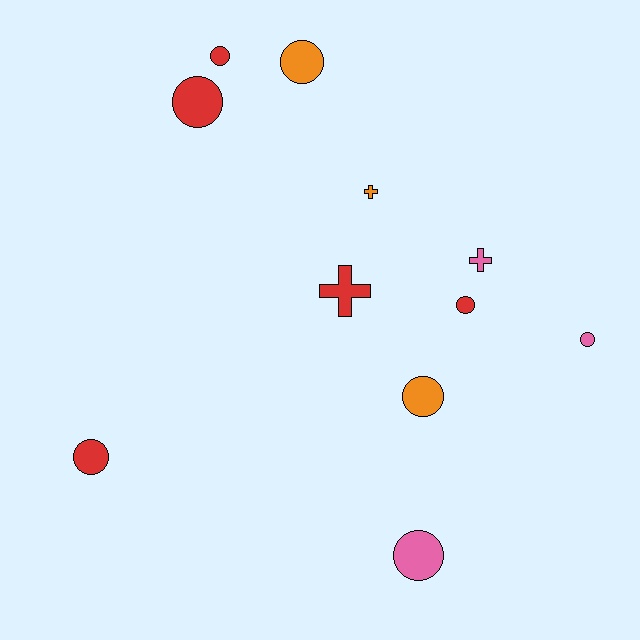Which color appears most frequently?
Red, with 5 objects.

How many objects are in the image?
There are 11 objects.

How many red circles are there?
There are 4 red circles.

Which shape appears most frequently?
Circle, with 8 objects.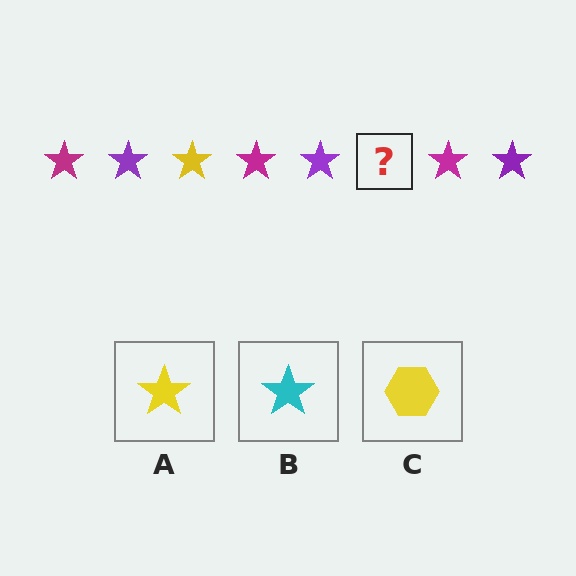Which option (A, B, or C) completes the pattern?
A.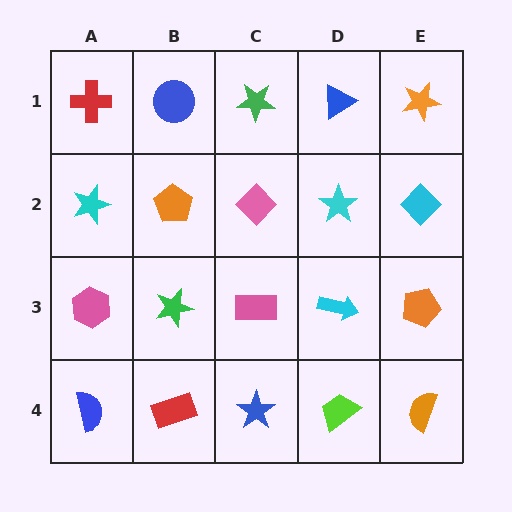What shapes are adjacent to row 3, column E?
A cyan diamond (row 2, column E), an orange semicircle (row 4, column E), a cyan arrow (row 3, column D).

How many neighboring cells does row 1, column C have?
3.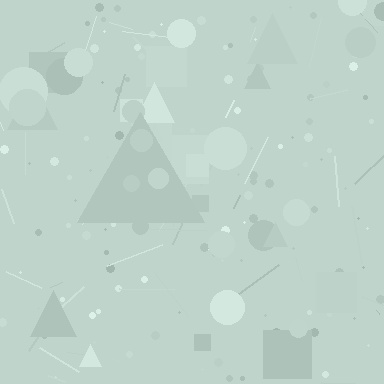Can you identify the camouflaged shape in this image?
The camouflaged shape is a triangle.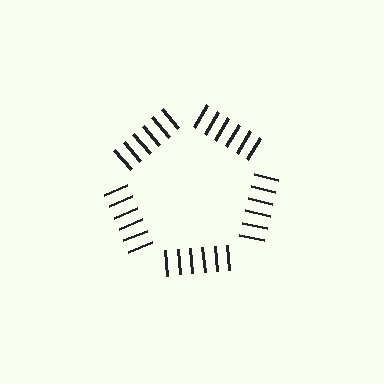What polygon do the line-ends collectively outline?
An illusory pentagon — the line segments terminate on its edges but no continuous stroke is drawn.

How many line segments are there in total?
30 — 6 along each of the 5 edges.